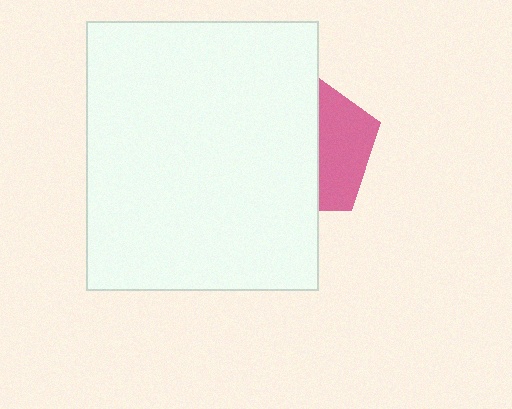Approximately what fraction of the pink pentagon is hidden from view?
Roughly 63% of the pink pentagon is hidden behind the white rectangle.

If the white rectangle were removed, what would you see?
You would see the complete pink pentagon.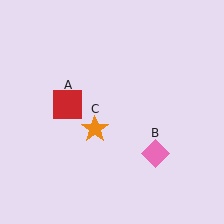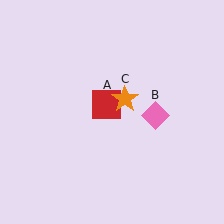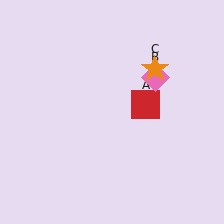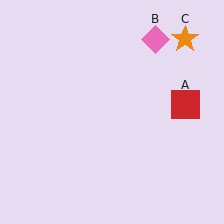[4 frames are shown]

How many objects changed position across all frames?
3 objects changed position: red square (object A), pink diamond (object B), orange star (object C).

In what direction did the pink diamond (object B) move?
The pink diamond (object B) moved up.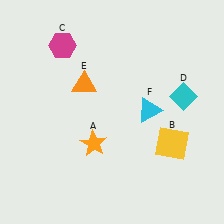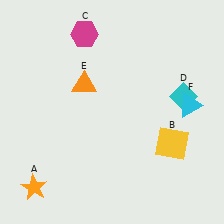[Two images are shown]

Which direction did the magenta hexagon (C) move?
The magenta hexagon (C) moved right.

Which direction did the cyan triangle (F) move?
The cyan triangle (F) moved right.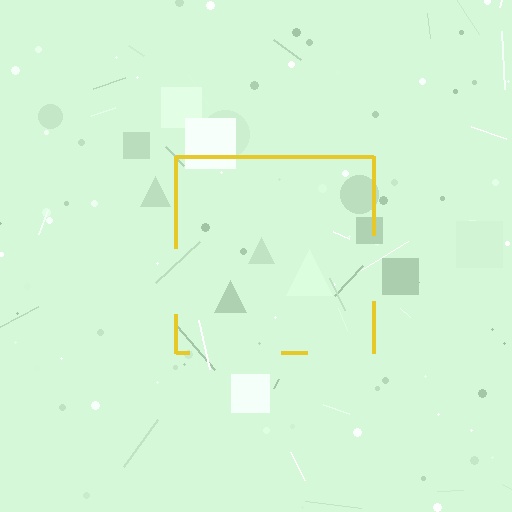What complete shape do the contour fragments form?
The contour fragments form a square.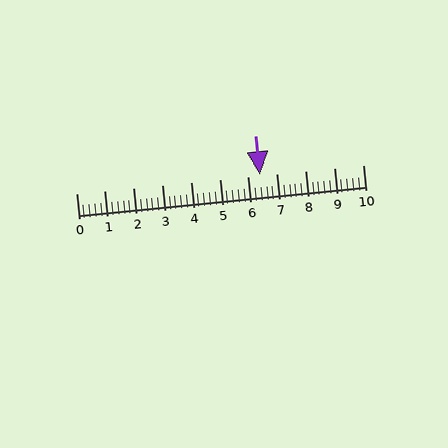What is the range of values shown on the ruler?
The ruler shows values from 0 to 10.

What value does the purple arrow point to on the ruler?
The purple arrow points to approximately 6.4.